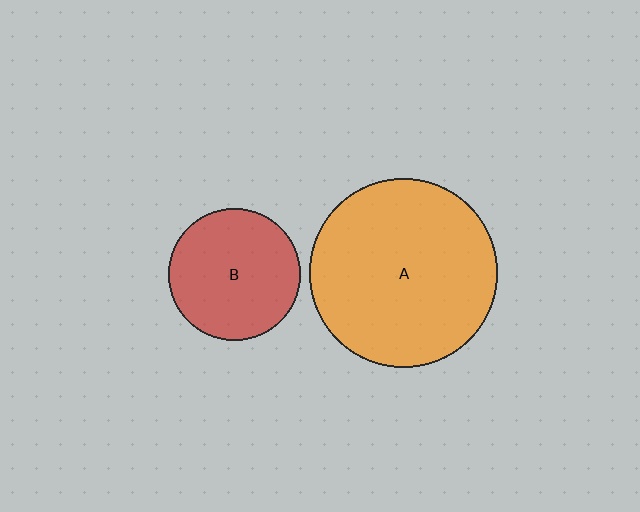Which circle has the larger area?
Circle A (orange).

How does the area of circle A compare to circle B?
Approximately 2.0 times.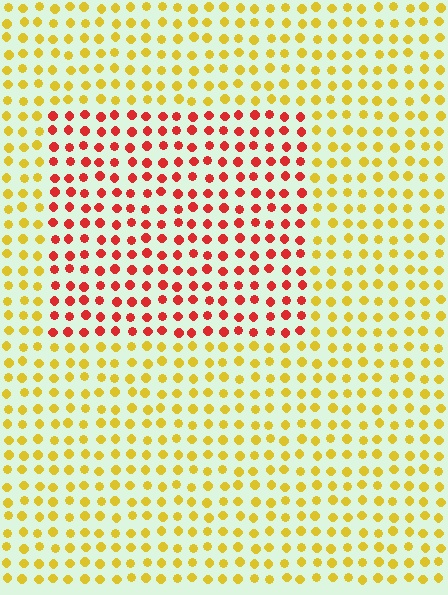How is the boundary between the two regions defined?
The boundary is defined purely by a slight shift in hue (about 53 degrees). Spacing, size, and orientation are identical on both sides.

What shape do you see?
I see a rectangle.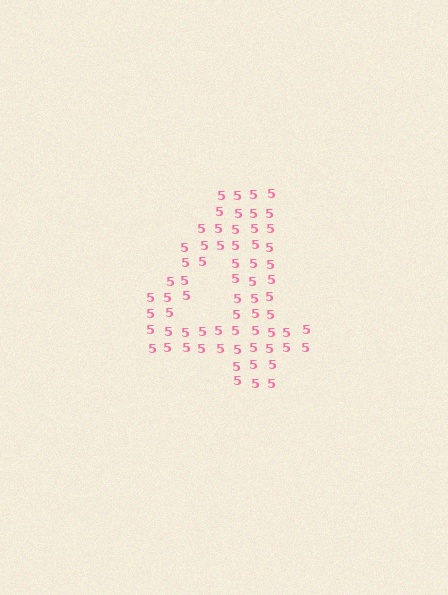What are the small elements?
The small elements are digit 5's.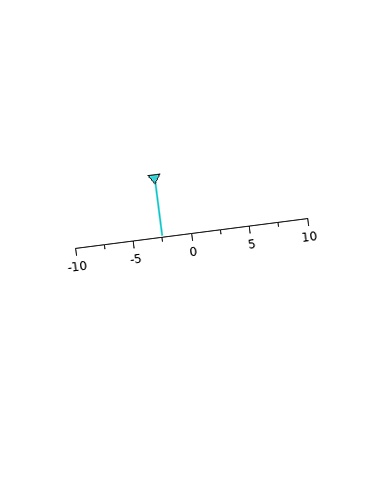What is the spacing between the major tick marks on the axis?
The major ticks are spaced 5 apart.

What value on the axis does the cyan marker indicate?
The marker indicates approximately -2.5.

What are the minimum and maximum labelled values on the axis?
The axis runs from -10 to 10.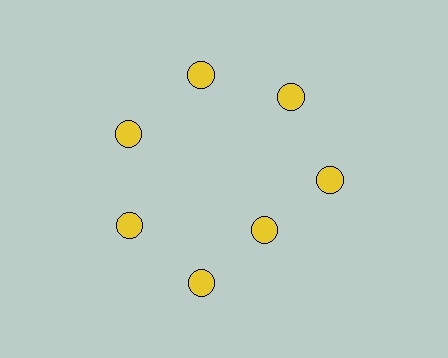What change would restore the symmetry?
The symmetry would be restored by moving it outward, back onto the ring so that all 7 circles sit at equal angles and equal distance from the center.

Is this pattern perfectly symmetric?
No. The 7 yellow circles are arranged in a ring, but one element near the 5 o'clock position is pulled inward toward the center, breaking the 7-fold rotational symmetry.